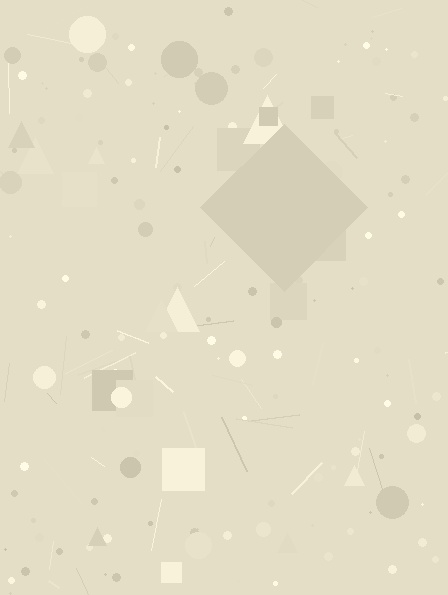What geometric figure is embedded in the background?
A diamond is embedded in the background.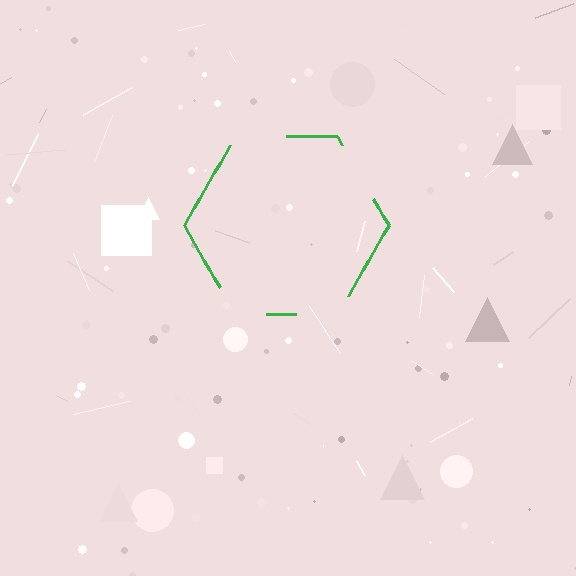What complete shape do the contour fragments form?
The contour fragments form a hexagon.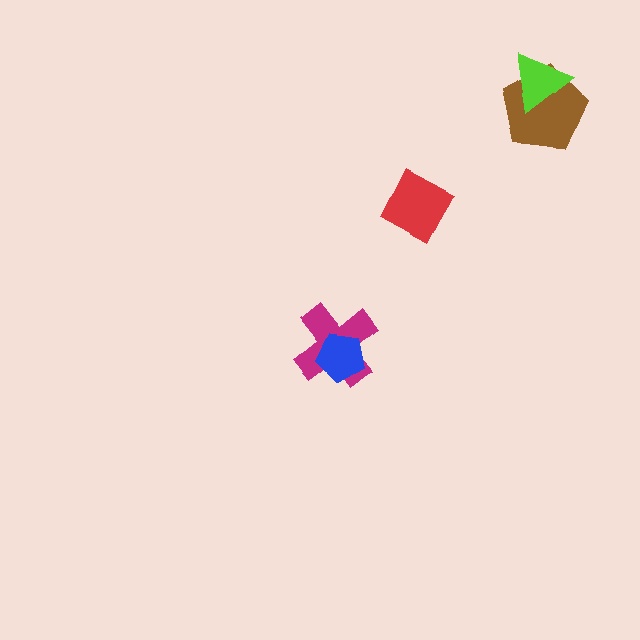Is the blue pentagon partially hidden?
No, no other shape covers it.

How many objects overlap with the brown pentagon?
1 object overlaps with the brown pentagon.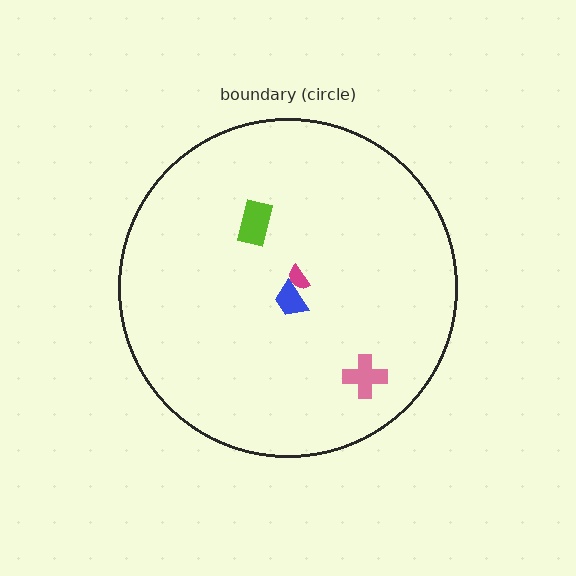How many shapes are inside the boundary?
4 inside, 0 outside.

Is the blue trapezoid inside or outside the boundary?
Inside.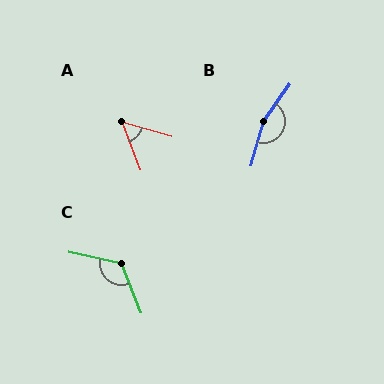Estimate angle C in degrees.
Approximately 123 degrees.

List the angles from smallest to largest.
A (53°), C (123°), B (159°).